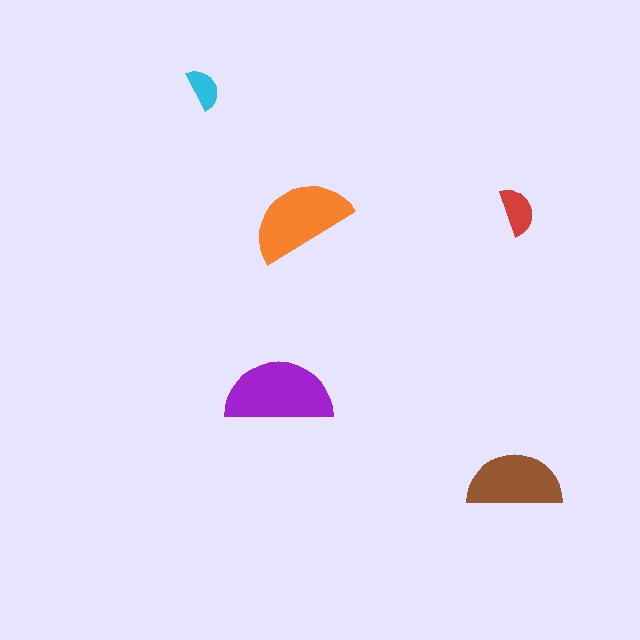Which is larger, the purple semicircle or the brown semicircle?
The purple one.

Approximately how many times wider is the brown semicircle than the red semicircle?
About 2 times wider.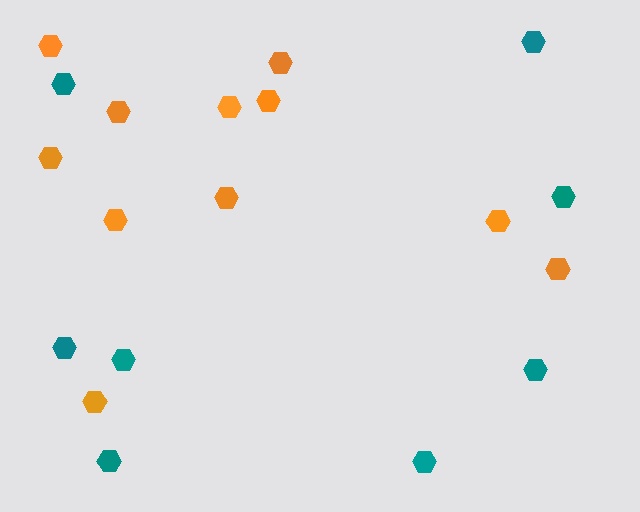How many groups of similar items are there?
There are 2 groups: one group of teal hexagons (8) and one group of orange hexagons (11).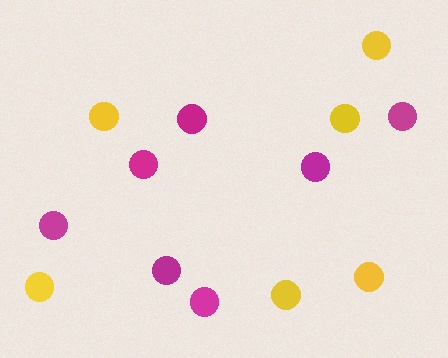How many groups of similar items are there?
There are 2 groups: one group of yellow circles (6) and one group of magenta circles (7).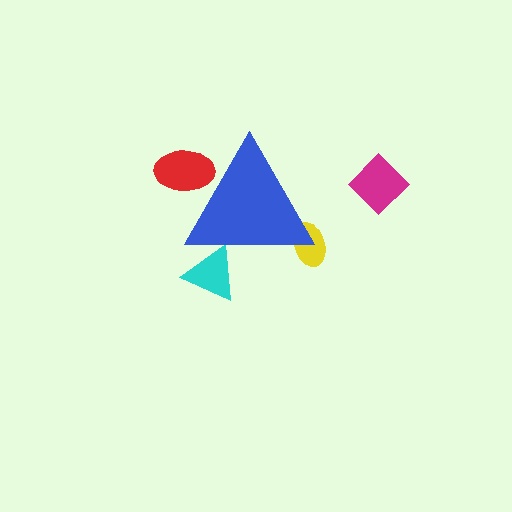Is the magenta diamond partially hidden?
No, the magenta diamond is fully visible.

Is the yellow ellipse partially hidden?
Yes, the yellow ellipse is partially hidden behind the blue triangle.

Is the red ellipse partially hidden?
Yes, the red ellipse is partially hidden behind the blue triangle.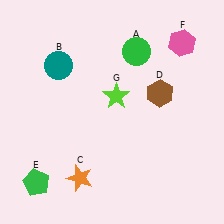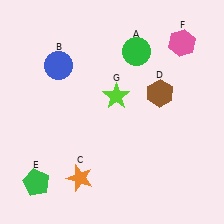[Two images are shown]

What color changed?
The circle (B) changed from teal in Image 1 to blue in Image 2.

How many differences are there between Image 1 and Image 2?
There is 1 difference between the two images.